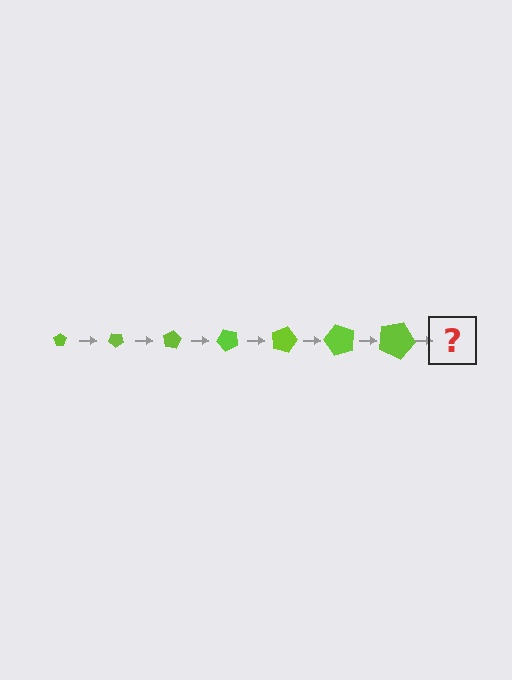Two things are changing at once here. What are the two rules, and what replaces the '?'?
The two rules are that the pentagon grows larger each step and it rotates 40 degrees each step. The '?' should be a pentagon, larger than the previous one and rotated 280 degrees from the start.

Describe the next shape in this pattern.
It should be a pentagon, larger than the previous one and rotated 280 degrees from the start.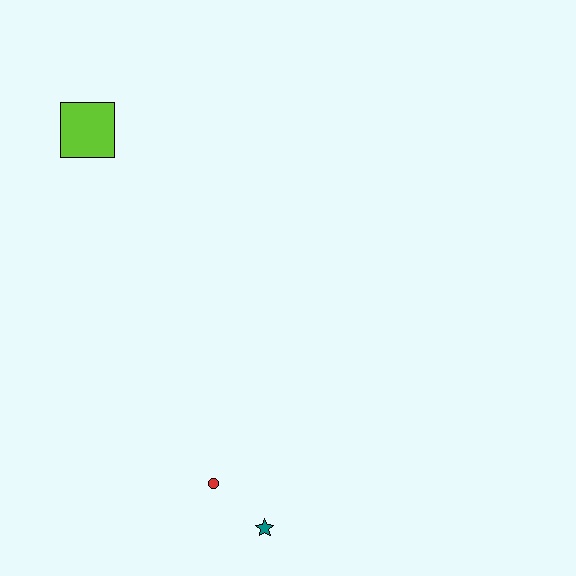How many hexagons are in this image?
There are no hexagons.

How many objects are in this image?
There are 3 objects.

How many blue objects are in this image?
There are no blue objects.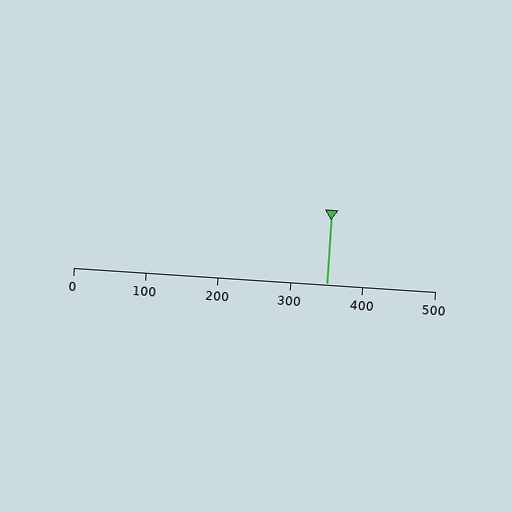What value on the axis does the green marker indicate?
The marker indicates approximately 350.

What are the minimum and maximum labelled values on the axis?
The axis runs from 0 to 500.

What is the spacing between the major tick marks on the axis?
The major ticks are spaced 100 apart.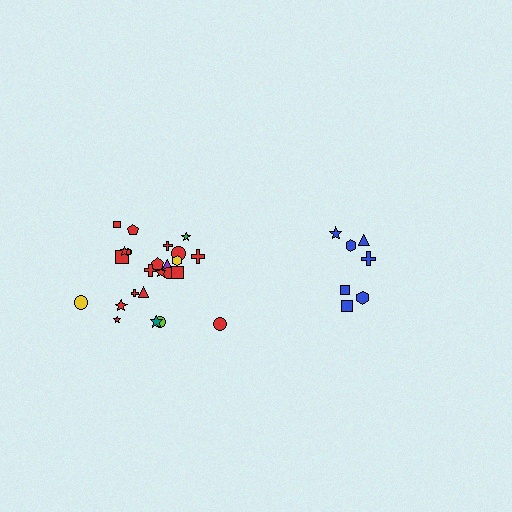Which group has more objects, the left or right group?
The left group.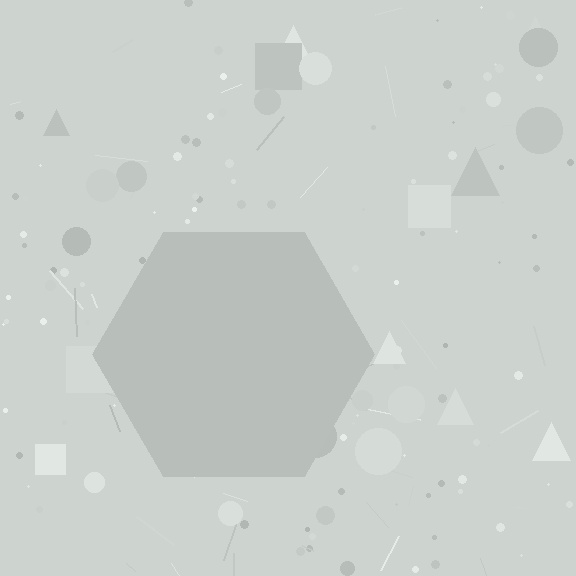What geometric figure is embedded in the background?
A hexagon is embedded in the background.